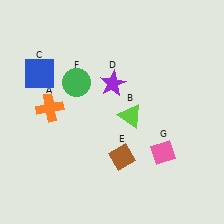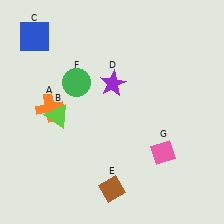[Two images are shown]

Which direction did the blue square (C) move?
The blue square (C) moved up.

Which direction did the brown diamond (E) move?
The brown diamond (E) moved down.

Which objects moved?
The objects that moved are: the lime triangle (B), the blue square (C), the brown diamond (E).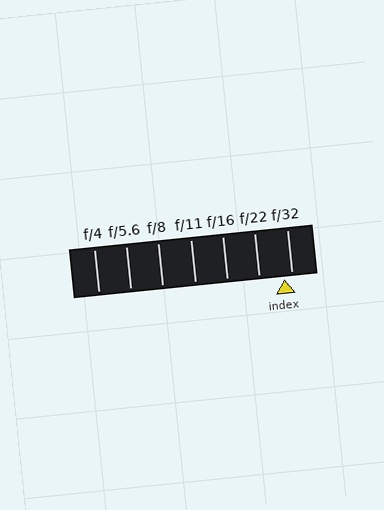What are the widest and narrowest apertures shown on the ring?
The widest aperture shown is f/4 and the narrowest is f/32.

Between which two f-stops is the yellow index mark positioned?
The index mark is between f/22 and f/32.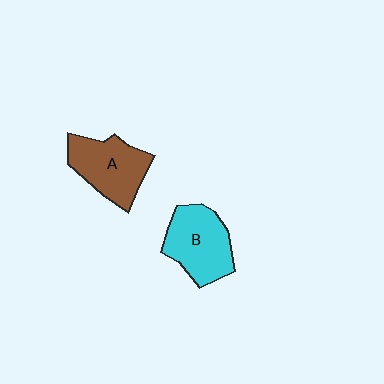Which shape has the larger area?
Shape B (cyan).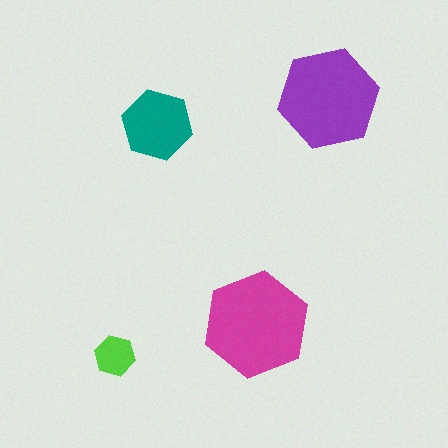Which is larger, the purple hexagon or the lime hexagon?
The purple one.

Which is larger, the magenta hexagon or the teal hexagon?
The magenta one.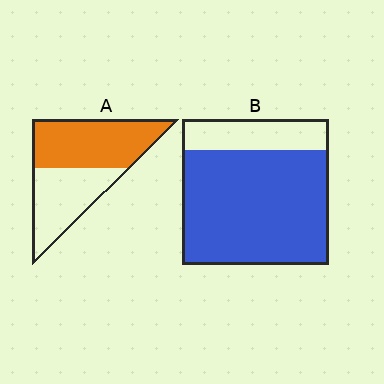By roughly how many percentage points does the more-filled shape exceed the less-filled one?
By roughly 25 percentage points (B over A).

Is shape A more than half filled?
Yes.